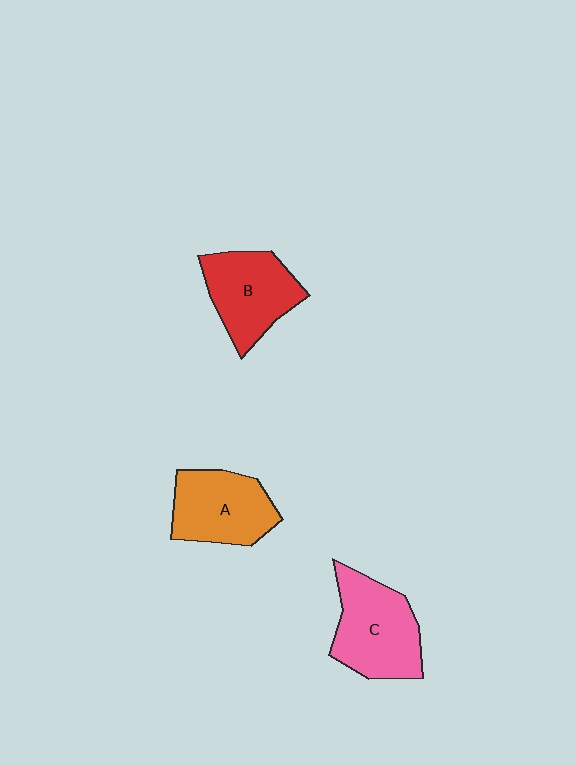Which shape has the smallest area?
Shape A (orange).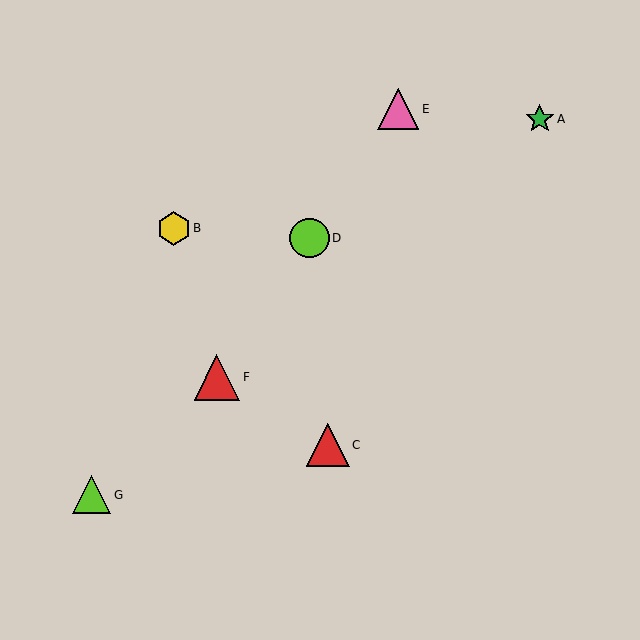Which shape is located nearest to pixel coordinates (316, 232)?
The lime circle (labeled D) at (309, 238) is nearest to that location.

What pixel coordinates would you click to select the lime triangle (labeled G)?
Click at (92, 495) to select the lime triangle G.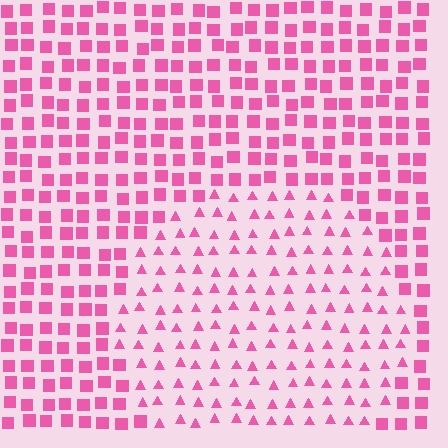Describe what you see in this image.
The image is filled with small pink elements arranged in a uniform grid. A circle-shaped region contains triangles, while the surrounding area contains squares. The boundary is defined purely by the change in element shape.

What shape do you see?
I see a circle.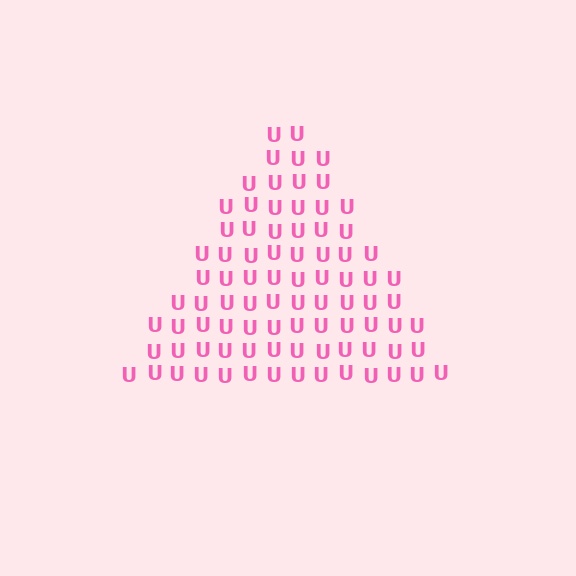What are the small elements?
The small elements are letter U's.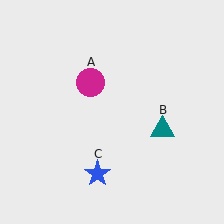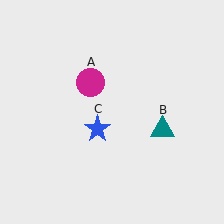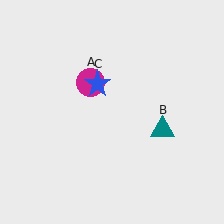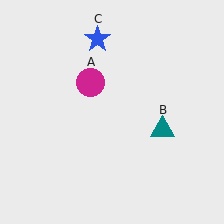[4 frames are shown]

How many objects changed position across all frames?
1 object changed position: blue star (object C).